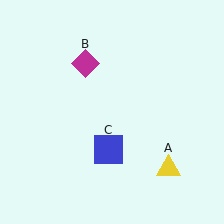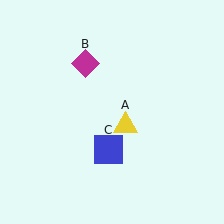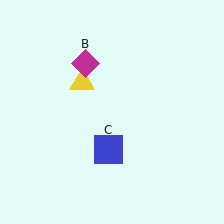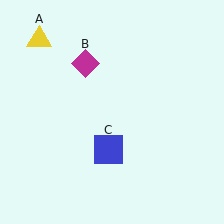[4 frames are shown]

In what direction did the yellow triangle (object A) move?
The yellow triangle (object A) moved up and to the left.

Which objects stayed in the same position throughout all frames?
Magenta diamond (object B) and blue square (object C) remained stationary.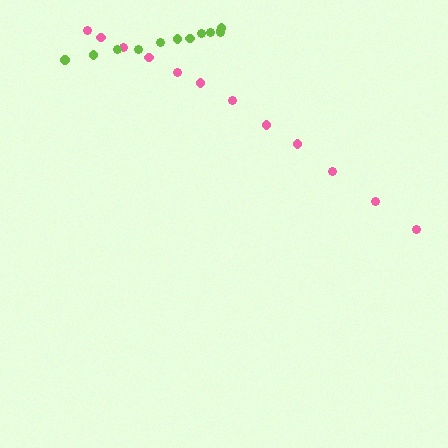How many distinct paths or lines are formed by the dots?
There are 2 distinct paths.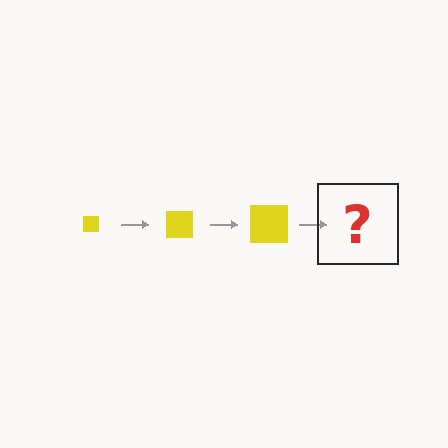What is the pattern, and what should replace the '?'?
The pattern is that the square gets progressively larger each step. The '?' should be a yellow square, larger than the previous one.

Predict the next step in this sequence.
The next step is a yellow square, larger than the previous one.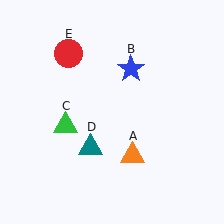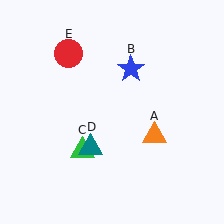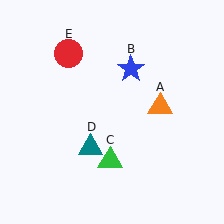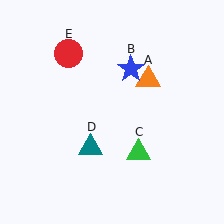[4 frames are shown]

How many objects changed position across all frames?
2 objects changed position: orange triangle (object A), green triangle (object C).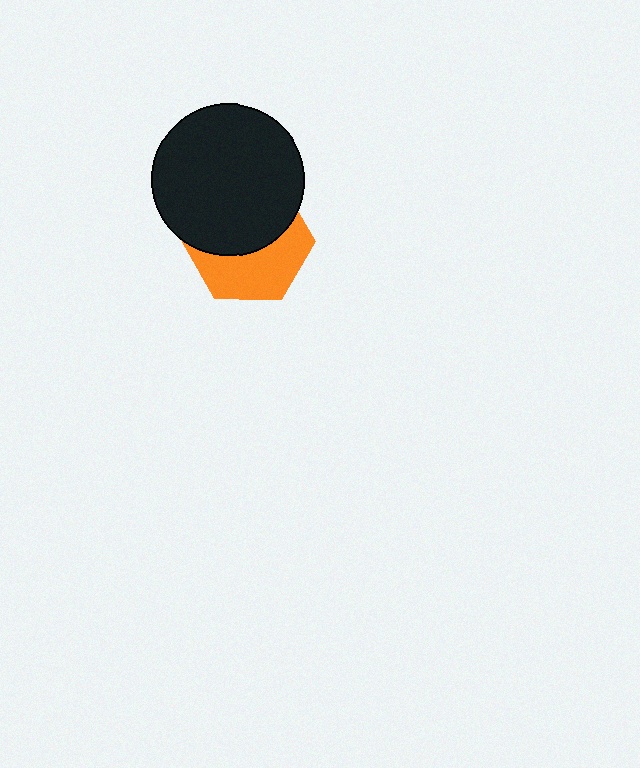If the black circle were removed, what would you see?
You would see the complete orange hexagon.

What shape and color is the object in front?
The object in front is a black circle.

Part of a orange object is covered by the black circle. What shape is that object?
It is a hexagon.